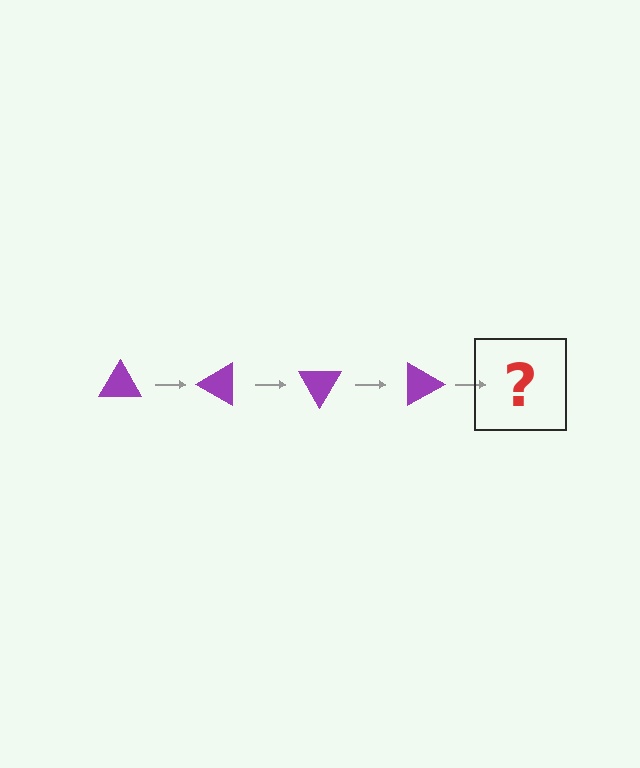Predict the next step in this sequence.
The next step is a purple triangle rotated 120 degrees.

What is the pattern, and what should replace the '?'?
The pattern is that the triangle rotates 30 degrees each step. The '?' should be a purple triangle rotated 120 degrees.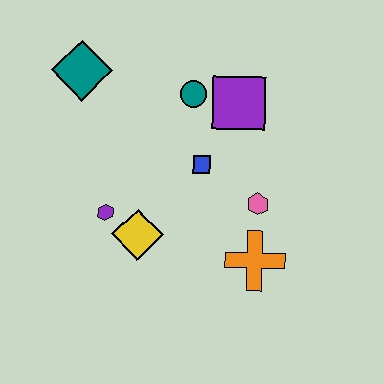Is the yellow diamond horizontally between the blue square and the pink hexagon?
No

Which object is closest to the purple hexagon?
The yellow diamond is closest to the purple hexagon.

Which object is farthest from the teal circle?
The orange cross is farthest from the teal circle.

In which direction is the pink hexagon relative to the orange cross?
The pink hexagon is above the orange cross.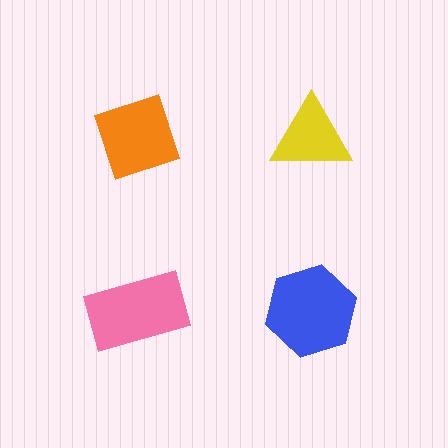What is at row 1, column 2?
A yellow triangle.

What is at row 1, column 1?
An orange diamond.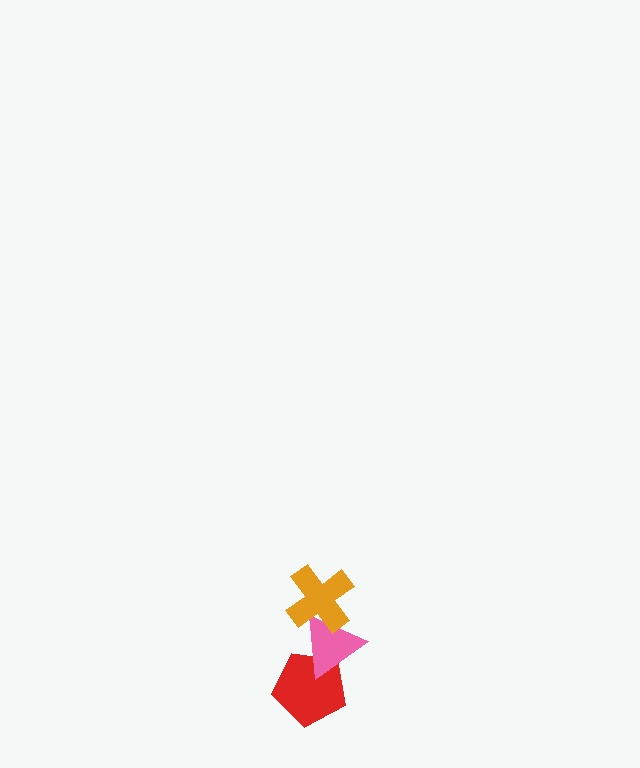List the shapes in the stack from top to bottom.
From top to bottom: the orange cross, the pink triangle, the red pentagon.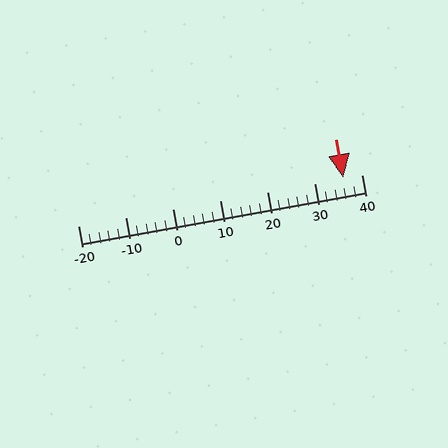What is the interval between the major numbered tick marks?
The major tick marks are spaced 10 units apart.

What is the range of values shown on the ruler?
The ruler shows values from -20 to 40.